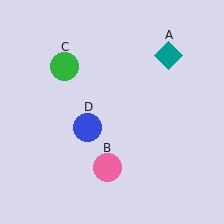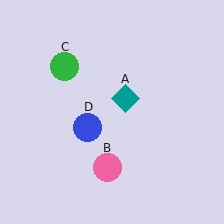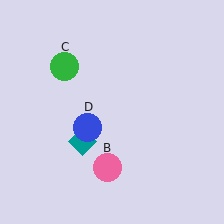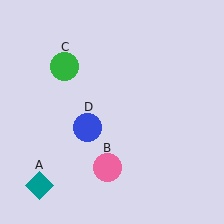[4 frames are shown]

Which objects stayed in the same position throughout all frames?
Pink circle (object B) and green circle (object C) and blue circle (object D) remained stationary.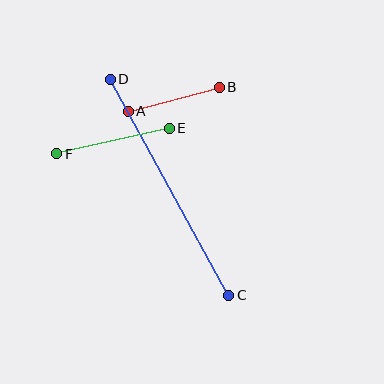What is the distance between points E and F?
The distance is approximately 115 pixels.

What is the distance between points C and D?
The distance is approximately 246 pixels.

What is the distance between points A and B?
The distance is approximately 94 pixels.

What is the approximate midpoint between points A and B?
The midpoint is at approximately (174, 99) pixels.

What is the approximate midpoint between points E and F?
The midpoint is at approximately (113, 141) pixels.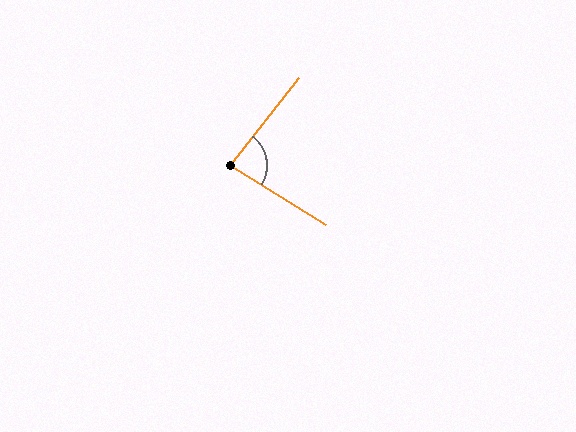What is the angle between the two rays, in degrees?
Approximately 83 degrees.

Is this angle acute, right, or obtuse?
It is acute.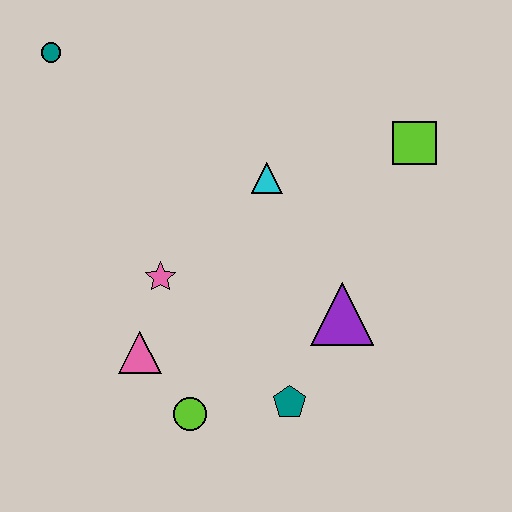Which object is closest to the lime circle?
The pink triangle is closest to the lime circle.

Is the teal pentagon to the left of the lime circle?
No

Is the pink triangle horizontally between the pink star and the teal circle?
Yes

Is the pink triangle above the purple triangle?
No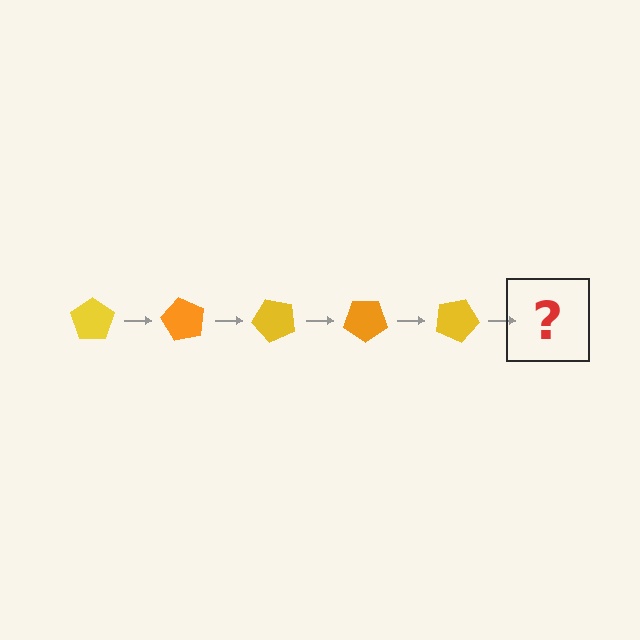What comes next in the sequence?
The next element should be an orange pentagon, rotated 300 degrees from the start.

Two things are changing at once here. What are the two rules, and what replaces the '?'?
The two rules are that it rotates 60 degrees each step and the color cycles through yellow and orange. The '?' should be an orange pentagon, rotated 300 degrees from the start.